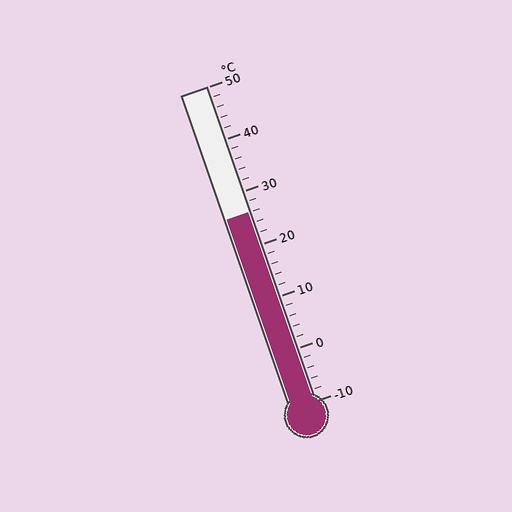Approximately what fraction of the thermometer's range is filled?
The thermometer is filled to approximately 60% of its range.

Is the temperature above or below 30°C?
The temperature is below 30°C.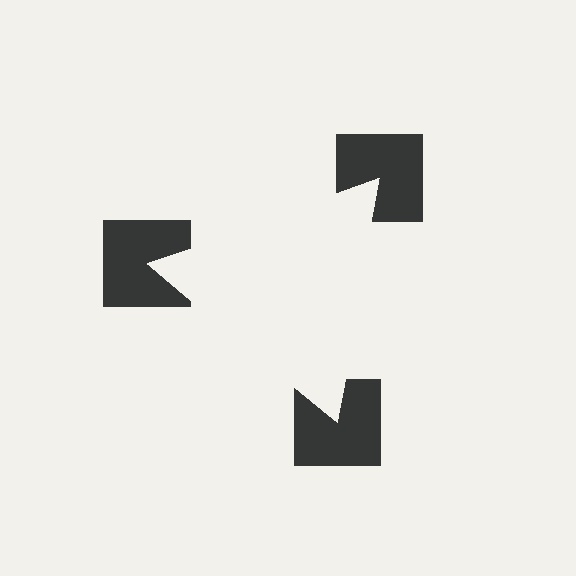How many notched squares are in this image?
There are 3 — one at each vertex of the illusory triangle.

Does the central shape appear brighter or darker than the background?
It typically appears slightly brighter than the background, even though no actual brightness change is drawn.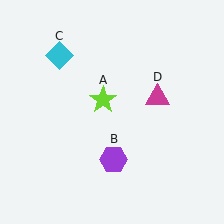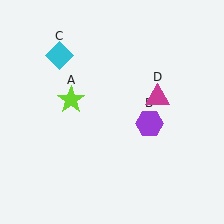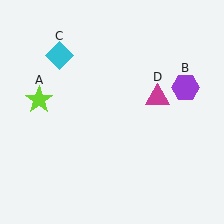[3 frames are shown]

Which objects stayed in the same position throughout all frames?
Cyan diamond (object C) and magenta triangle (object D) remained stationary.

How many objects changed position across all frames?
2 objects changed position: lime star (object A), purple hexagon (object B).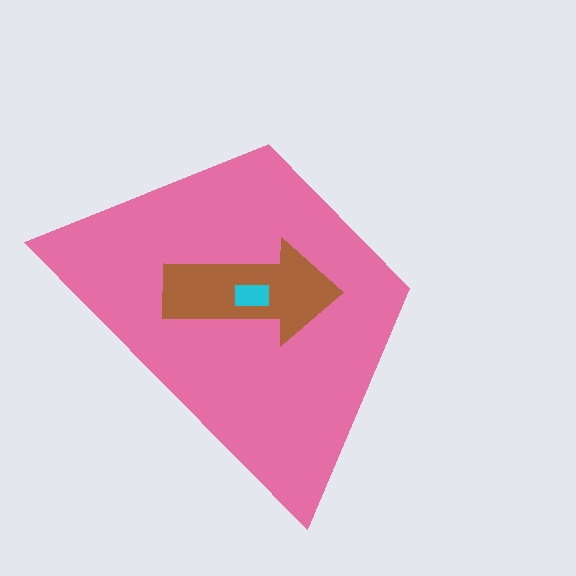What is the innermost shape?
The cyan rectangle.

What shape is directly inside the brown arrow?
The cyan rectangle.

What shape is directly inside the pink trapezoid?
The brown arrow.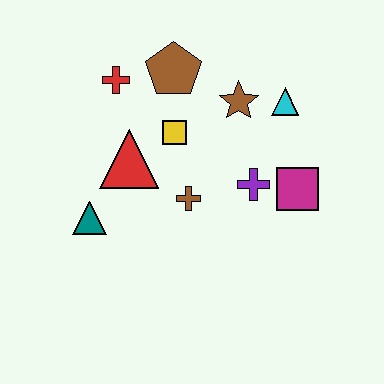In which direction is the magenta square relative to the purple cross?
The magenta square is to the right of the purple cross.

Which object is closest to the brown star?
The cyan triangle is closest to the brown star.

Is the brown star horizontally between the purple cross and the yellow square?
Yes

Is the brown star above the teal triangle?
Yes